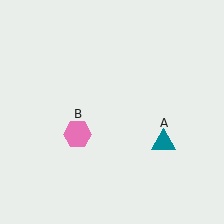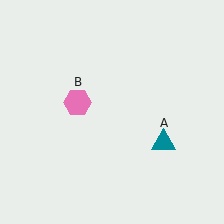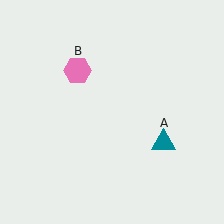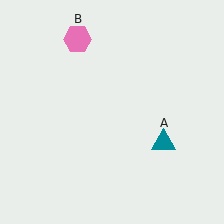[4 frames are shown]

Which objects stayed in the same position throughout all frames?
Teal triangle (object A) remained stationary.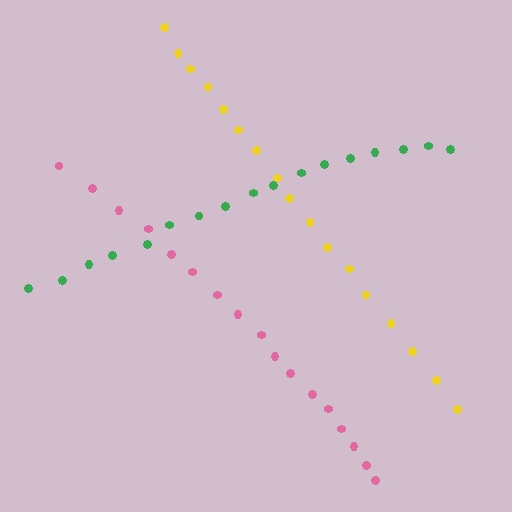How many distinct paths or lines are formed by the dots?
There are 3 distinct paths.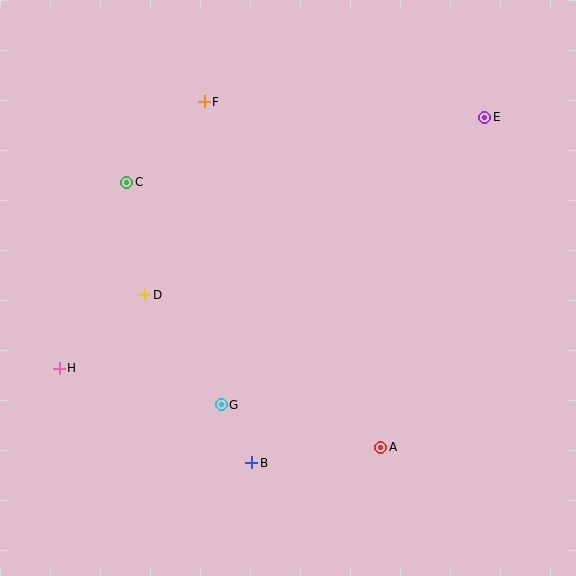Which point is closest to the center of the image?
Point G at (221, 405) is closest to the center.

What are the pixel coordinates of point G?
Point G is at (221, 405).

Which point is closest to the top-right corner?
Point E is closest to the top-right corner.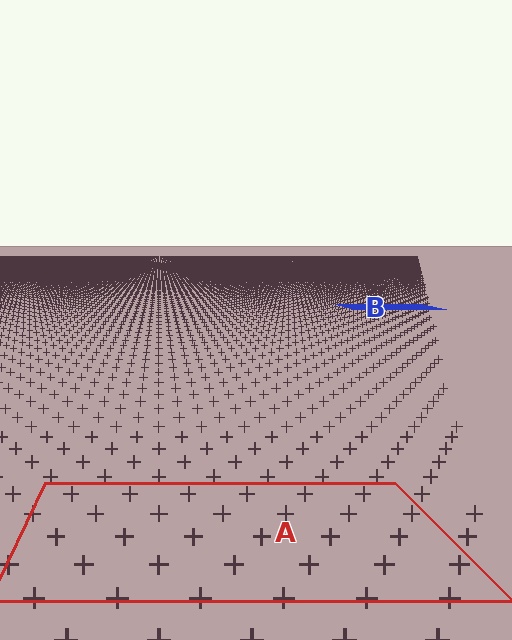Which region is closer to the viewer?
Region A is closer. The texture elements there are larger and more spread out.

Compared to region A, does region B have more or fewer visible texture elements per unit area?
Region B has more texture elements per unit area — they are packed more densely because it is farther away.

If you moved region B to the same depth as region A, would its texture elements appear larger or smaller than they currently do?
They would appear larger. At a closer depth, the same texture elements are projected at a bigger on-screen size.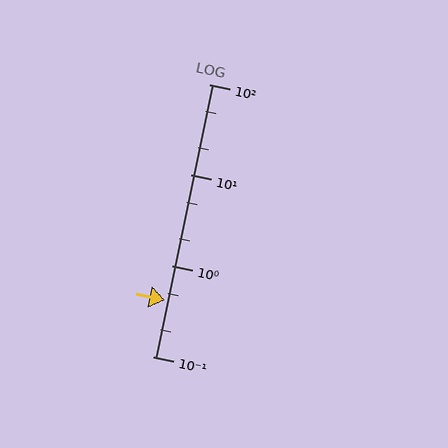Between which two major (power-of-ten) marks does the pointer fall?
The pointer is between 0.1 and 1.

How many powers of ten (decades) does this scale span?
The scale spans 3 decades, from 0.1 to 100.